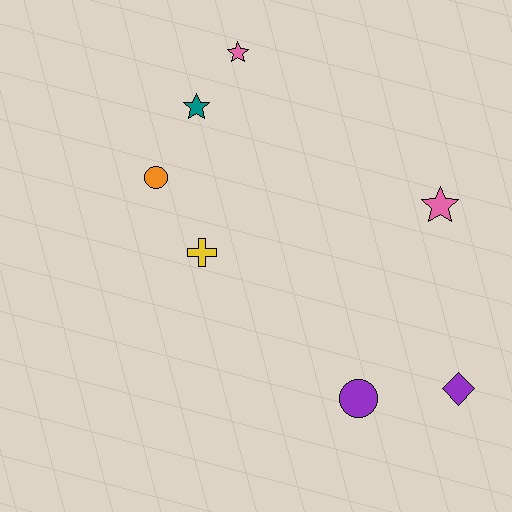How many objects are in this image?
There are 7 objects.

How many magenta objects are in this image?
There are no magenta objects.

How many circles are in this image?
There are 2 circles.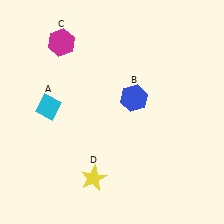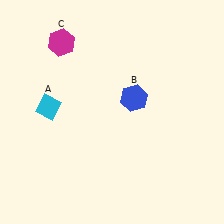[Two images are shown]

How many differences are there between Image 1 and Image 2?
There is 1 difference between the two images.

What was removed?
The yellow star (D) was removed in Image 2.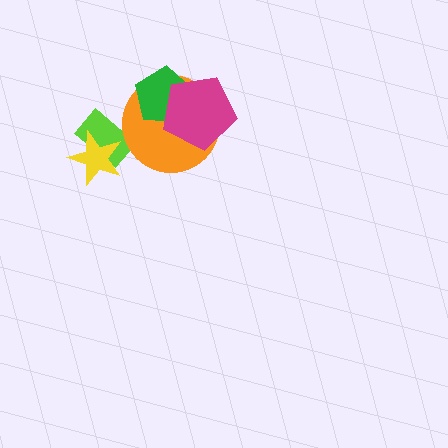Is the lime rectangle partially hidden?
Yes, it is partially covered by another shape.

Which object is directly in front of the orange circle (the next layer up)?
The green pentagon is directly in front of the orange circle.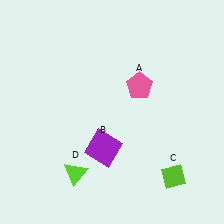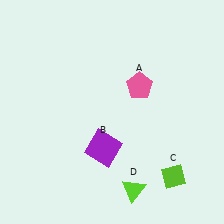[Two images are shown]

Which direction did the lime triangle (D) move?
The lime triangle (D) moved right.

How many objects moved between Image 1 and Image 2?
1 object moved between the two images.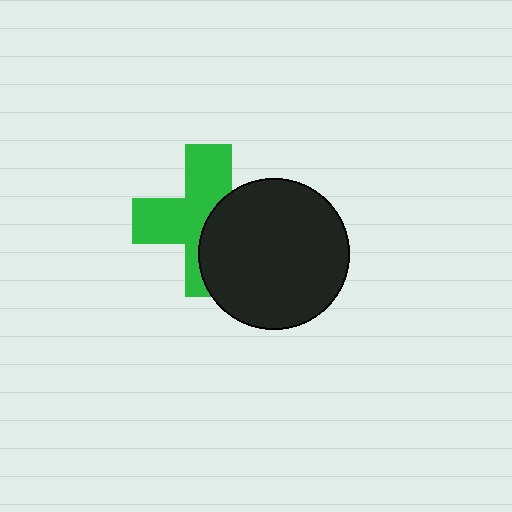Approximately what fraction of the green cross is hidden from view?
Roughly 44% of the green cross is hidden behind the black circle.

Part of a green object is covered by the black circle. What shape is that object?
It is a cross.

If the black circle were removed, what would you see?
You would see the complete green cross.